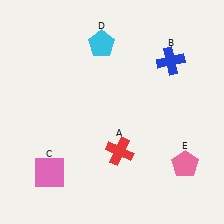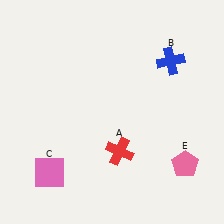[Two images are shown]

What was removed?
The cyan pentagon (D) was removed in Image 2.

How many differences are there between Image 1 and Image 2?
There is 1 difference between the two images.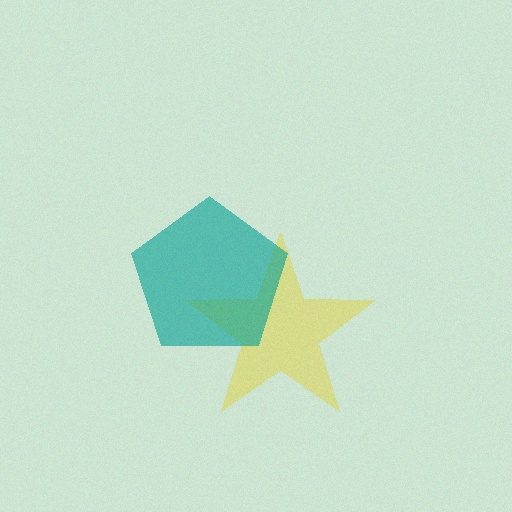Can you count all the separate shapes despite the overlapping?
Yes, there are 2 separate shapes.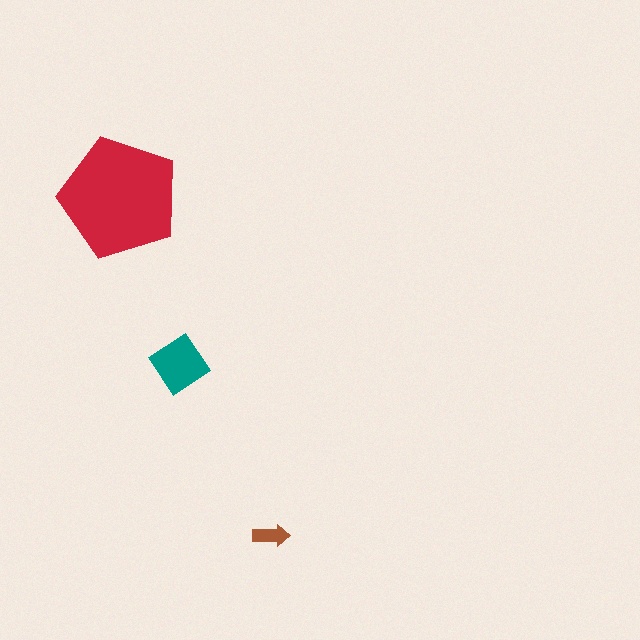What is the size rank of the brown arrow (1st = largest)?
3rd.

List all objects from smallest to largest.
The brown arrow, the teal diamond, the red pentagon.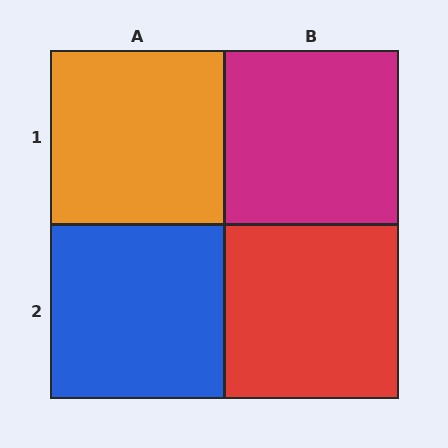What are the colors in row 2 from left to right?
Blue, red.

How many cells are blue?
1 cell is blue.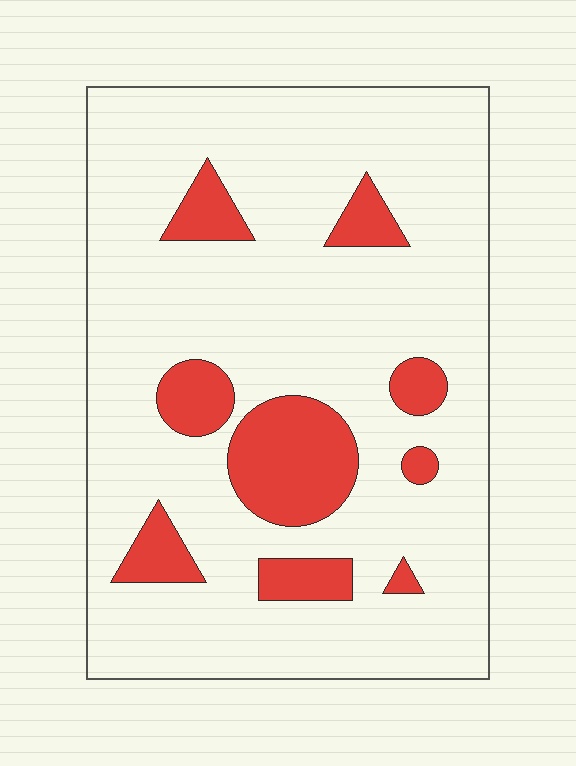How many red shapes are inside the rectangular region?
9.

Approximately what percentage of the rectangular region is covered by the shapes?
Approximately 15%.